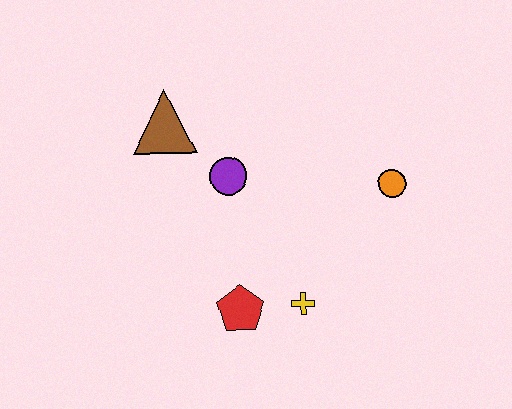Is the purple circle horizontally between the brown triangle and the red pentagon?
Yes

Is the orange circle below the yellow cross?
No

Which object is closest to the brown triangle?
The purple circle is closest to the brown triangle.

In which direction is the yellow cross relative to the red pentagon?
The yellow cross is to the right of the red pentagon.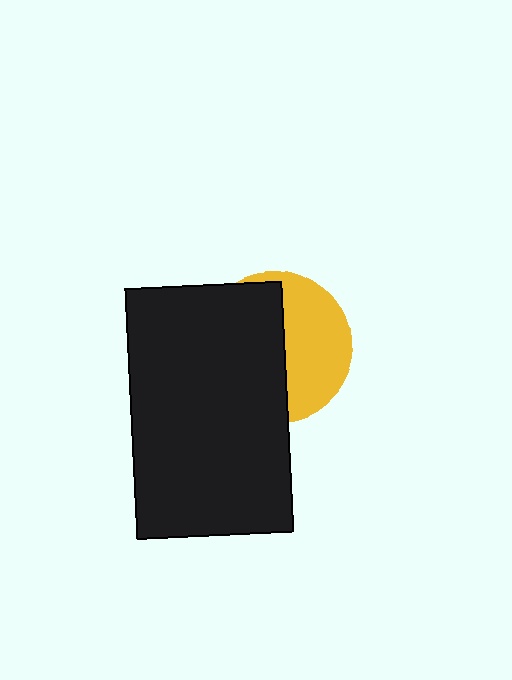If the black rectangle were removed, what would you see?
You would see the complete yellow circle.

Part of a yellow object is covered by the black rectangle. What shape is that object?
It is a circle.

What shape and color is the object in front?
The object in front is a black rectangle.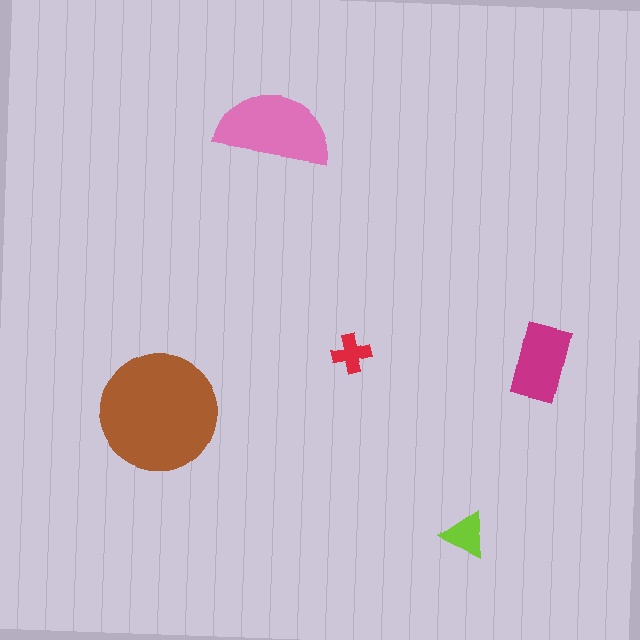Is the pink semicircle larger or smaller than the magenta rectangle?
Larger.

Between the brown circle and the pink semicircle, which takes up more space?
The brown circle.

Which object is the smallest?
The red cross.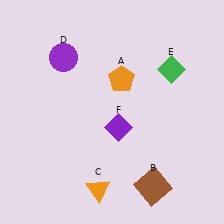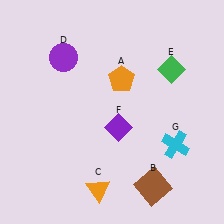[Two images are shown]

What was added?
A cyan cross (G) was added in Image 2.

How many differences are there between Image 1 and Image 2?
There is 1 difference between the two images.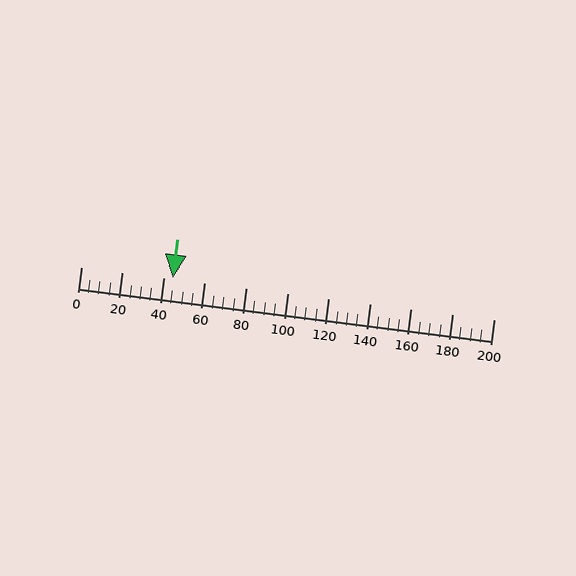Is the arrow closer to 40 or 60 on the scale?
The arrow is closer to 40.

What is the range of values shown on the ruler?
The ruler shows values from 0 to 200.